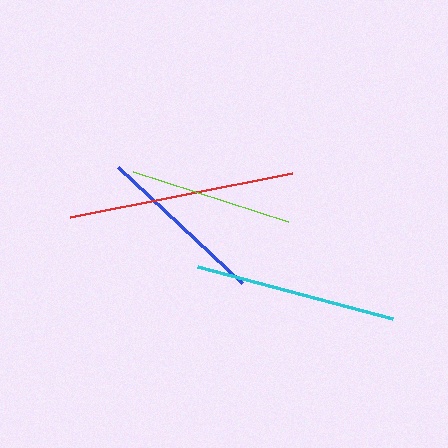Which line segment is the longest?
The red line is the longest at approximately 226 pixels.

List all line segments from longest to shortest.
From longest to shortest: red, cyan, blue, lime.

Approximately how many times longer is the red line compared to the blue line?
The red line is approximately 1.3 times the length of the blue line.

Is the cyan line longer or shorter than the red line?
The red line is longer than the cyan line.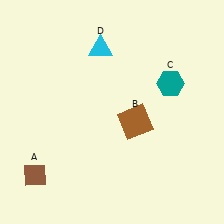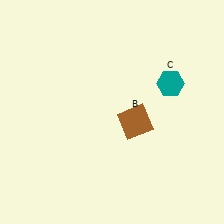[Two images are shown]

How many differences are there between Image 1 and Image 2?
There are 2 differences between the two images.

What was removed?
The cyan triangle (D), the brown diamond (A) were removed in Image 2.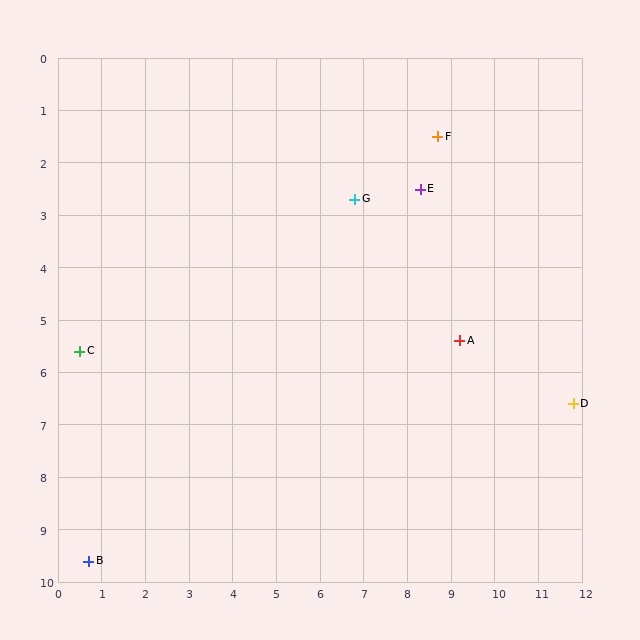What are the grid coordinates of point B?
Point B is at approximately (0.7, 9.6).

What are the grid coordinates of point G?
Point G is at approximately (6.8, 2.7).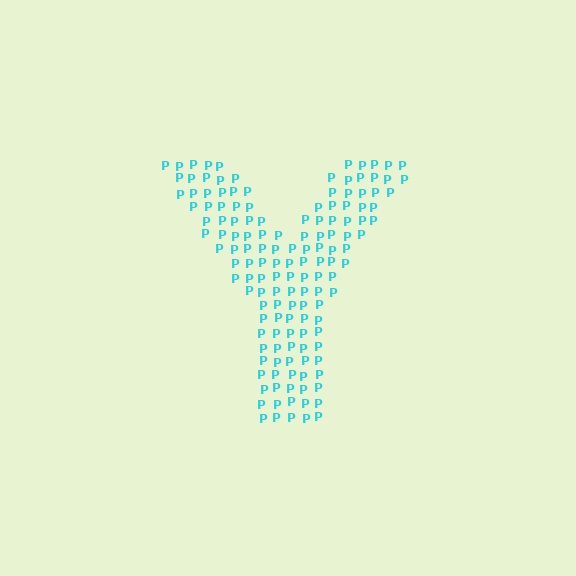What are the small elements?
The small elements are letter P's.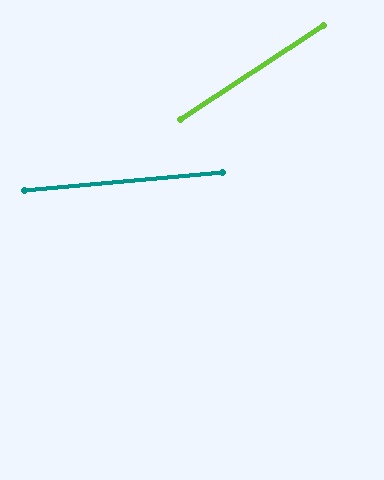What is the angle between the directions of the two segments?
Approximately 28 degrees.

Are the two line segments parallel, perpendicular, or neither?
Neither parallel nor perpendicular — they differ by about 28°.